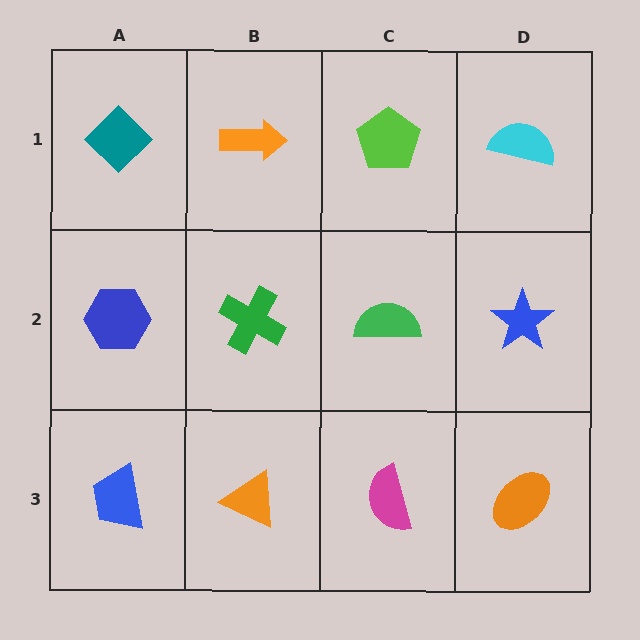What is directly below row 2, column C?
A magenta semicircle.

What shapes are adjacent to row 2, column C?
A lime pentagon (row 1, column C), a magenta semicircle (row 3, column C), a green cross (row 2, column B), a blue star (row 2, column D).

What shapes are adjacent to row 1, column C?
A green semicircle (row 2, column C), an orange arrow (row 1, column B), a cyan semicircle (row 1, column D).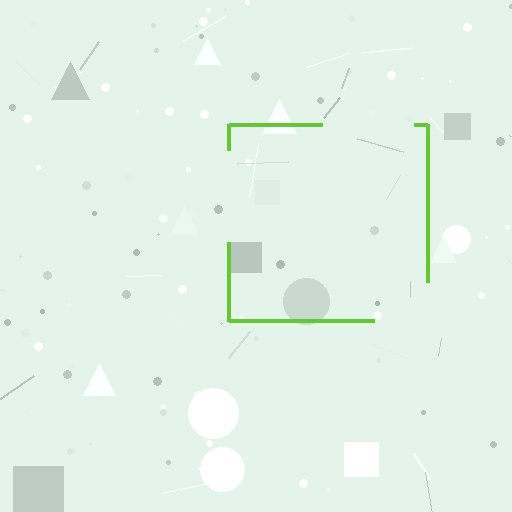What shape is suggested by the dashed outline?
The dashed outline suggests a square.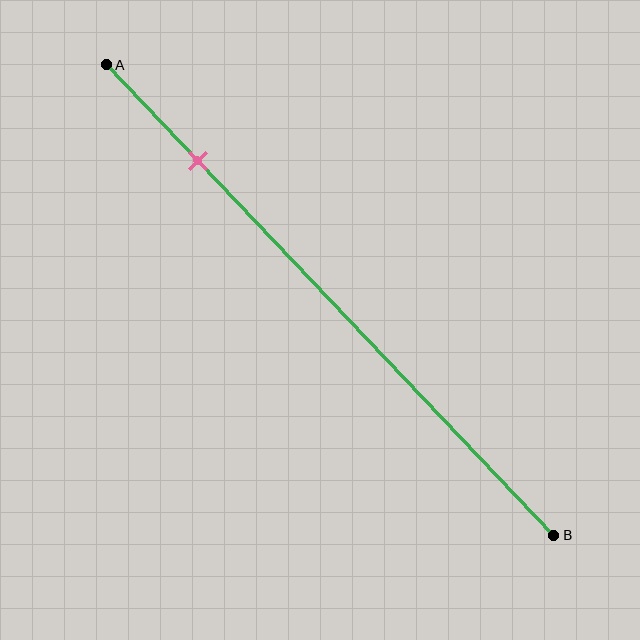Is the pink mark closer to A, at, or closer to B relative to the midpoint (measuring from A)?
The pink mark is closer to point A than the midpoint of segment AB.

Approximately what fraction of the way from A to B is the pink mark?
The pink mark is approximately 20% of the way from A to B.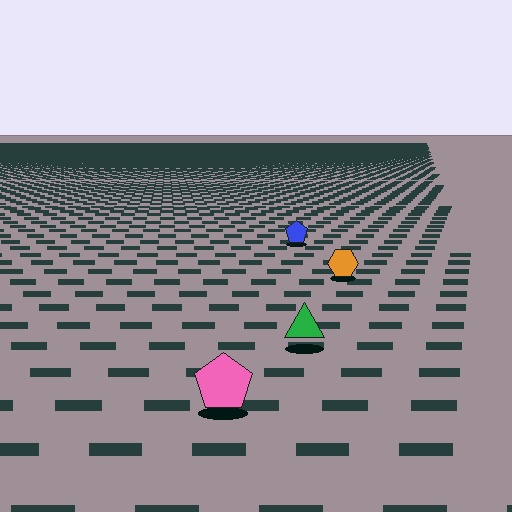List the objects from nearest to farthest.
From nearest to farthest: the pink pentagon, the green triangle, the orange hexagon, the blue pentagon.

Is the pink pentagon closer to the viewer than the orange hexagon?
Yes. The pink pentagon is closer — you can tell from the texture gradient: the ground texture is coarser near it.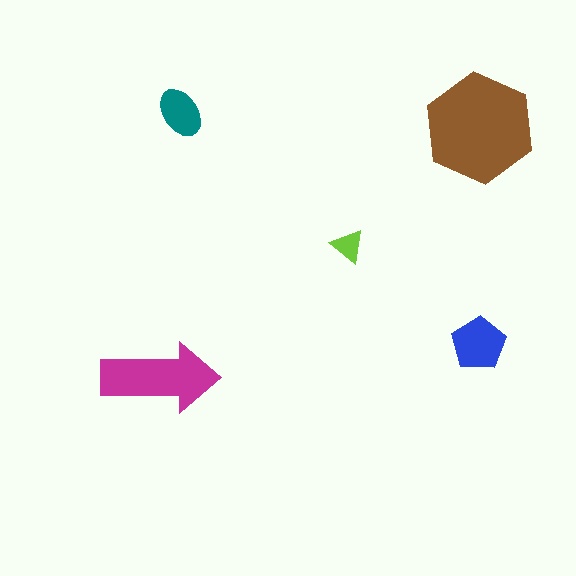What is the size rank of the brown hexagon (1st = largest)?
1st.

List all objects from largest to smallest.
The brown hexagon, the magenta arrow, the blue pentagon, the teal ellipse, the lime triangle.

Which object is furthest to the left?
The magenta arrow is leftmost.